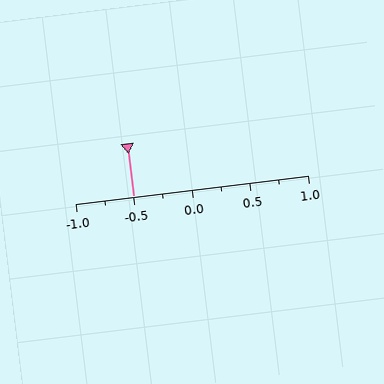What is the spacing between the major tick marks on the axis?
The major ticks are spaced 0.5 apart.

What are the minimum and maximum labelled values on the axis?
The axis runs from -1.0 to 1.0.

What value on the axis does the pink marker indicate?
The marker indicates approximately -0.5.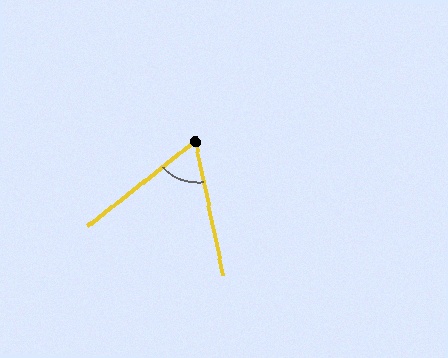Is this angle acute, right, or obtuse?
It is acute.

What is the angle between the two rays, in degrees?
Approximately 63 degrees.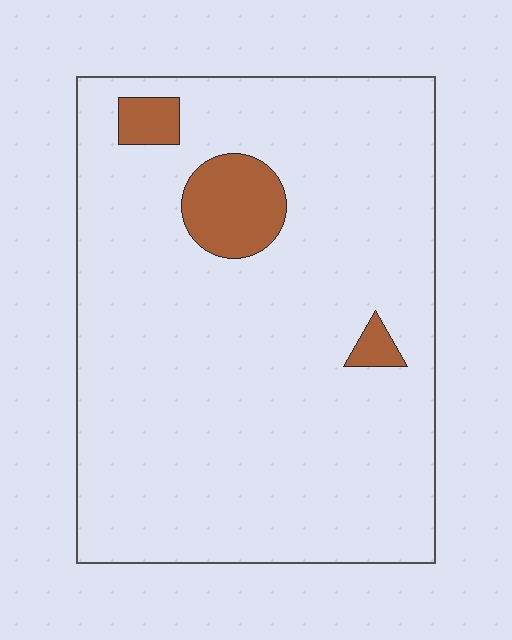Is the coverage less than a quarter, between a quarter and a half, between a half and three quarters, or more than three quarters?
Less than a quarter.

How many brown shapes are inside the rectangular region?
3.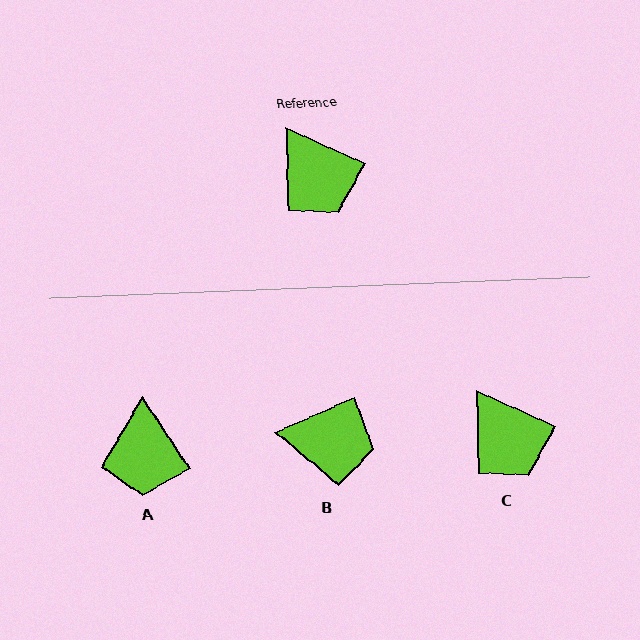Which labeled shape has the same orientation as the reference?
C.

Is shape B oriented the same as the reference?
No, it is off by about 48 degrees.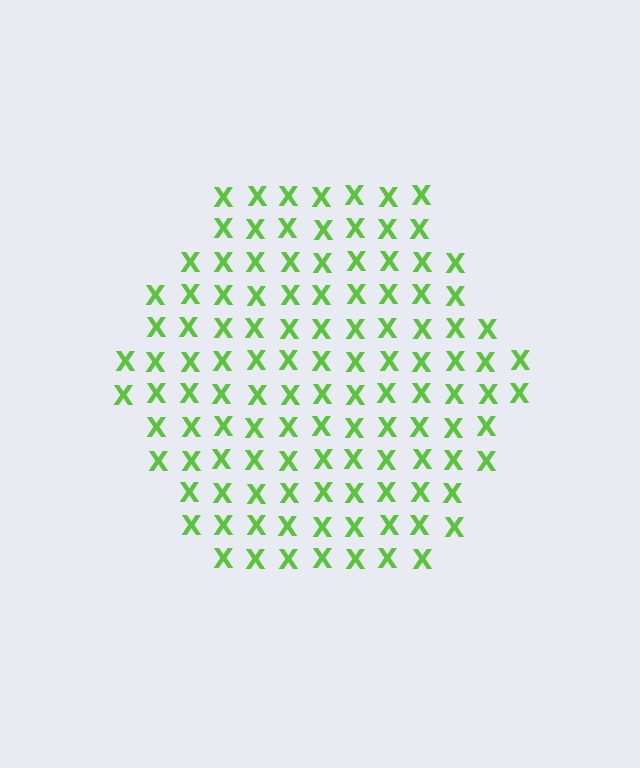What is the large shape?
The large shape is a hexagon.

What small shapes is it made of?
It is made of small letter X's.